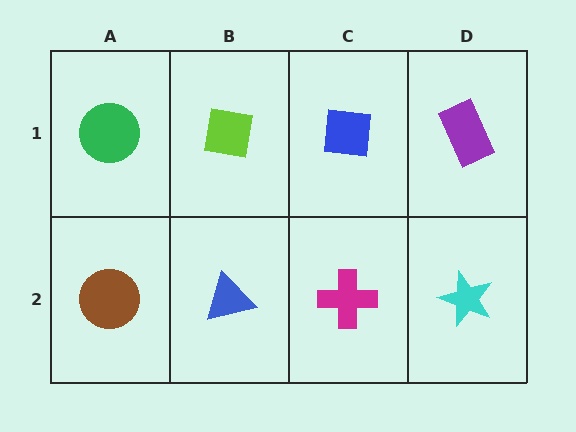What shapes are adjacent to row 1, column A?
A brown circle (row 2, column A), a lime square (row 1, column B).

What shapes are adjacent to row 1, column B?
A blue triangle (row 2, column B), a green circle (row 1, column A), a blue square (row 1, column C).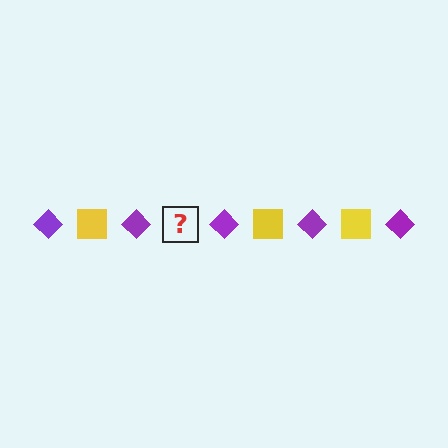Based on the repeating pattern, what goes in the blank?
The blank should be a yellow square.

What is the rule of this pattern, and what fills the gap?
The rule is that the pattern alternates between purple diamond and yellow square. The gap should be filled with a yellow square.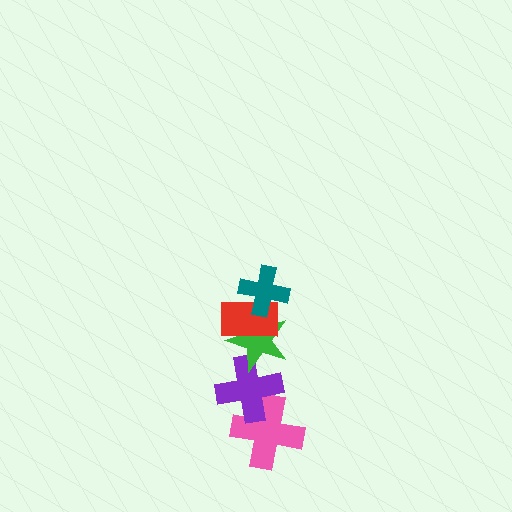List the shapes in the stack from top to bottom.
From top to bottom: the teal cross, the red rectangle, the green star, the purple cross, the pink cross.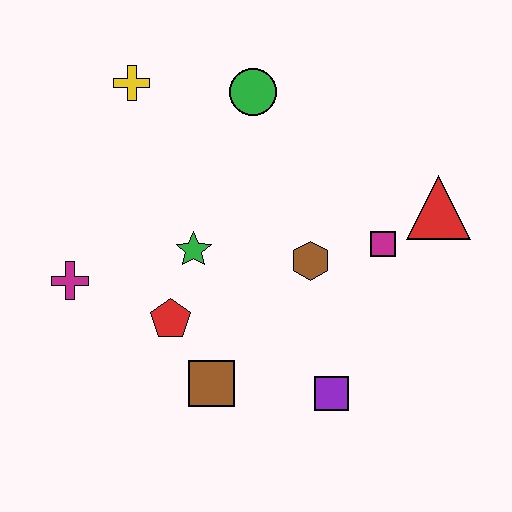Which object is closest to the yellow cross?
The green circle is closest to the yellow cross.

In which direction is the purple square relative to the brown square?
The purple square is to the right of the brown square.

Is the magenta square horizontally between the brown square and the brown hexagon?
No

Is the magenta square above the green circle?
No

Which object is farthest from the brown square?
The yellow cross is farthest from the brown square.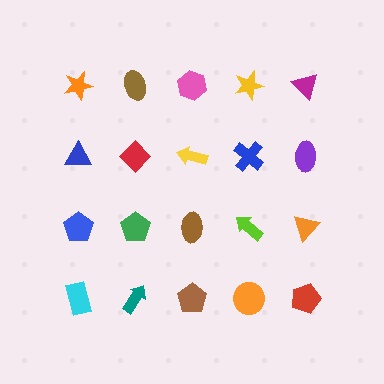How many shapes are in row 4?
5 shapes.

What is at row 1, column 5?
A magenta triangle.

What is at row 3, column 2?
A green pentagon.